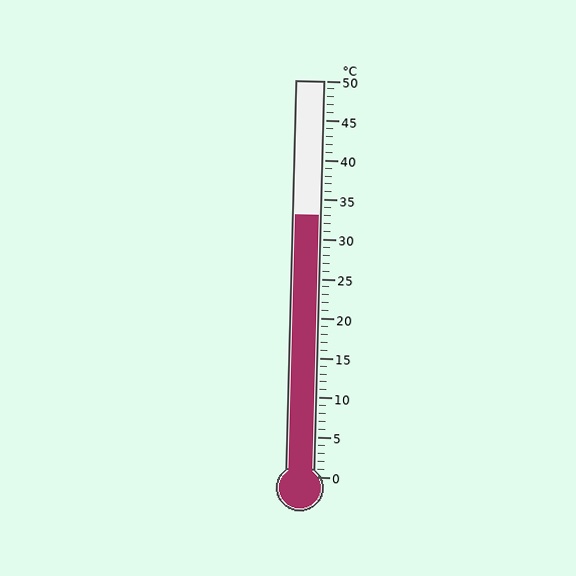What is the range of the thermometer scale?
The thermometer scale ranges from 0°C to 50°C.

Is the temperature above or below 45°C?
The temperature is below 45°C.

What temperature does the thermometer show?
The thermometer shows approximately 33°C.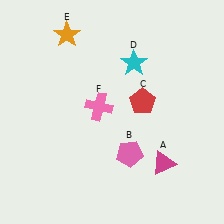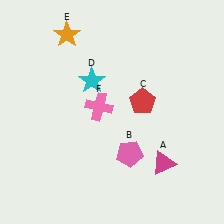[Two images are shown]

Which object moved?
The cyan star (D) moved left.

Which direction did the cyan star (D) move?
The cyan star (D) moved left.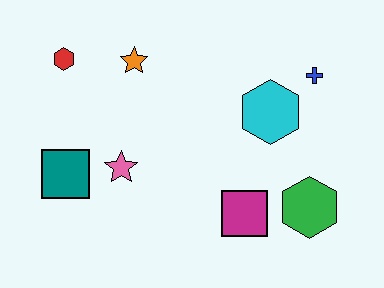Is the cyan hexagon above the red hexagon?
No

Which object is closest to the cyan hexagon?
The blue cross is closest to the cyan hexagon.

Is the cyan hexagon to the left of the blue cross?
Yes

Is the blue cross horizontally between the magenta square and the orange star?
No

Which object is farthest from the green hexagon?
The red hexagon is farthest from the green hexagon.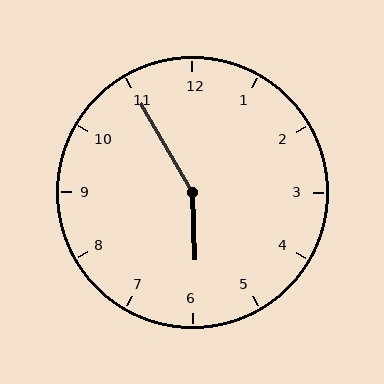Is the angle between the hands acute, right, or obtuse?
It is obtuse.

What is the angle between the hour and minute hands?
Approximately 152 degrees.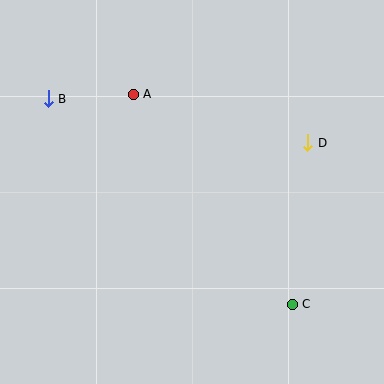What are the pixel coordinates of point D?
Point D is at (308, 143).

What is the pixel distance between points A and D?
The distance between A and D is 181 pixels.